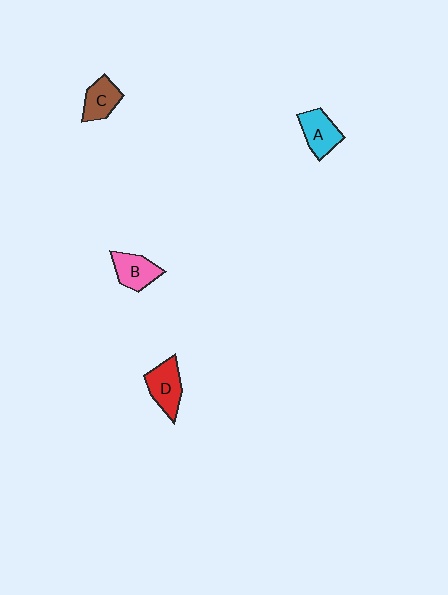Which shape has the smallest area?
Shape C (brown).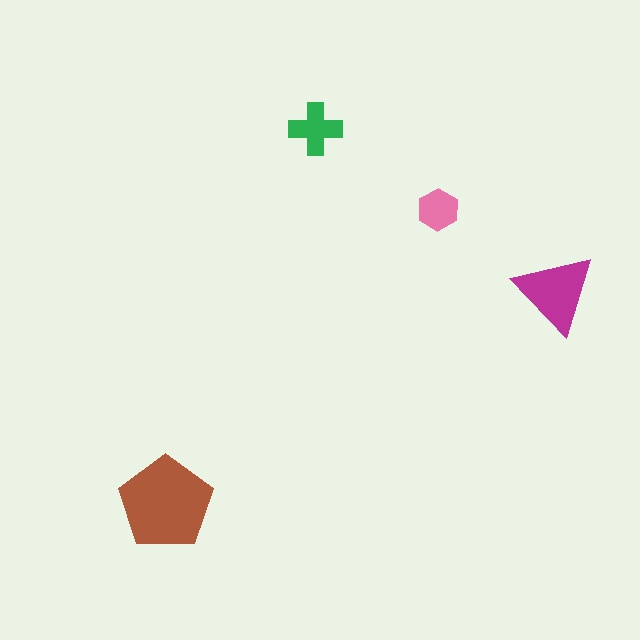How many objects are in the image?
There are 4 objects in the image.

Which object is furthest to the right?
The magenta triangle is rightmost.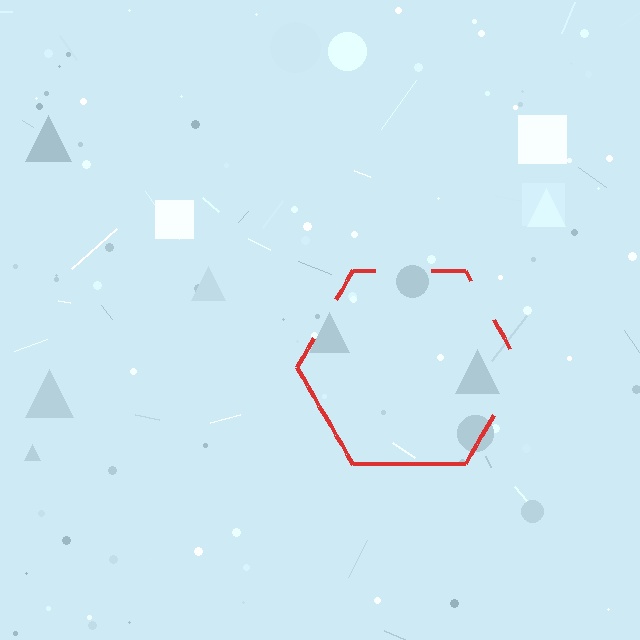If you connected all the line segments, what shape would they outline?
They would outline a hexagon.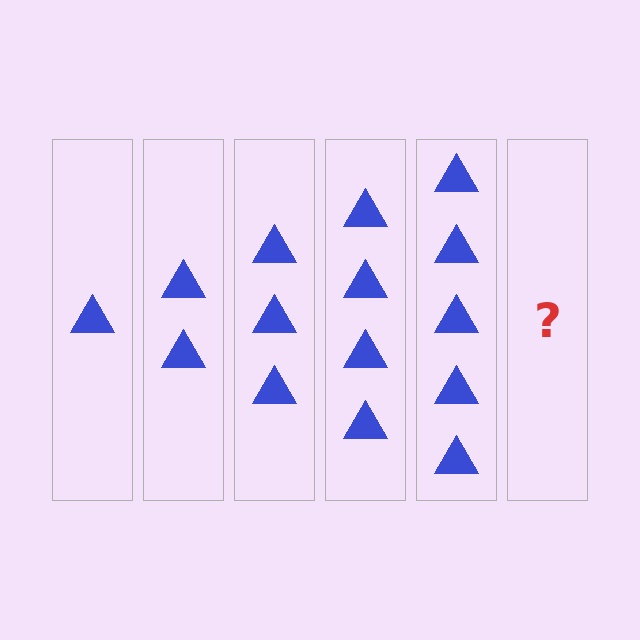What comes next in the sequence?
The next element should be 6 triangles.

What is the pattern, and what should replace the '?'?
The pattern is that each step adds one more triangle. The '?' should be 6 triangles.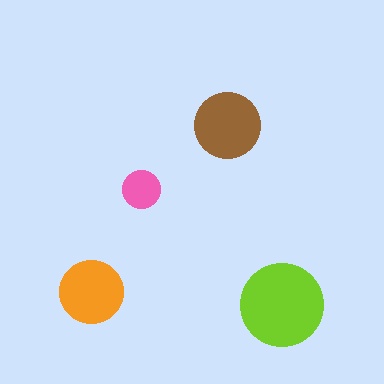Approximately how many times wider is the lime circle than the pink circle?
About 2 times wider.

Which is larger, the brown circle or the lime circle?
The lime one.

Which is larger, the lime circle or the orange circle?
The lime one.